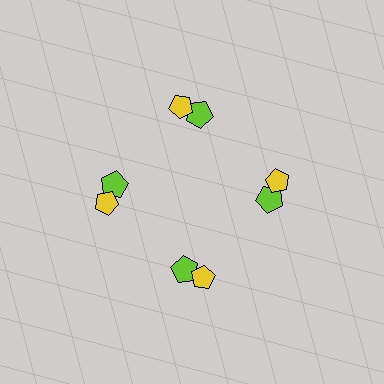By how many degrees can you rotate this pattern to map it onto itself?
The pattern maps onto itself every 90 degrees of rotation.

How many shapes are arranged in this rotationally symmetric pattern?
There are 8 shapes, arranged in 4 groups of 2.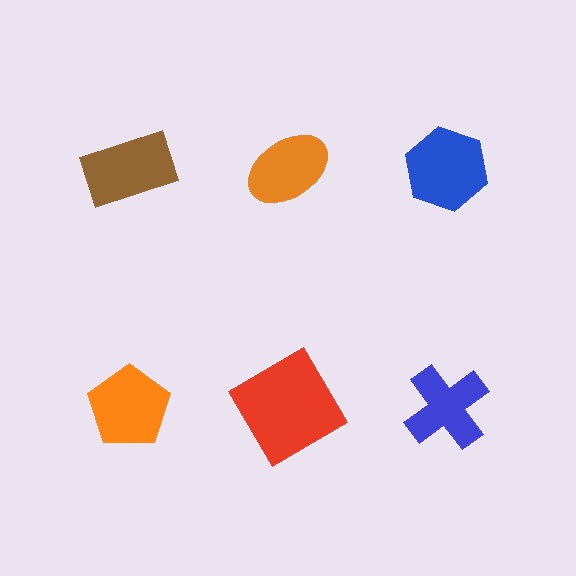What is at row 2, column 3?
A blue cross.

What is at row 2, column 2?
A red diamond.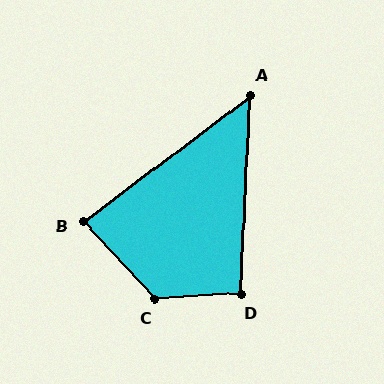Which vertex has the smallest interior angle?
A, at approximately 50 degrees.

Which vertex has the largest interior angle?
C, at approximately 130 degrees.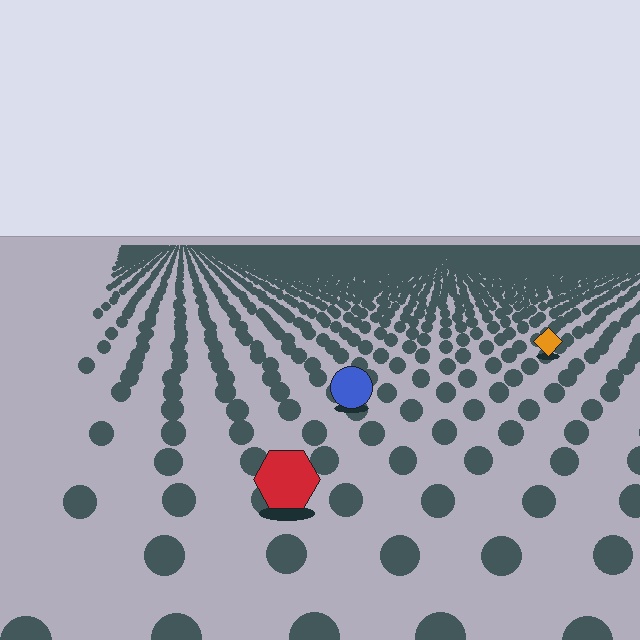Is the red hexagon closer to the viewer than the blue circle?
Yes. The red hexagon is closer — you can tell from the texture gradient: the ground texture is coarser near it.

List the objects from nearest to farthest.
From nearest to farthest: the red hexagon, the blue circle, the orange diamond.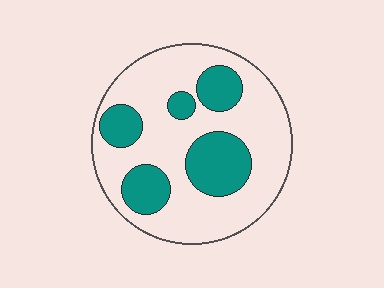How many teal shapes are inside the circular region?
5.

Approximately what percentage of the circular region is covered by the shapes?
Approximately 30%.